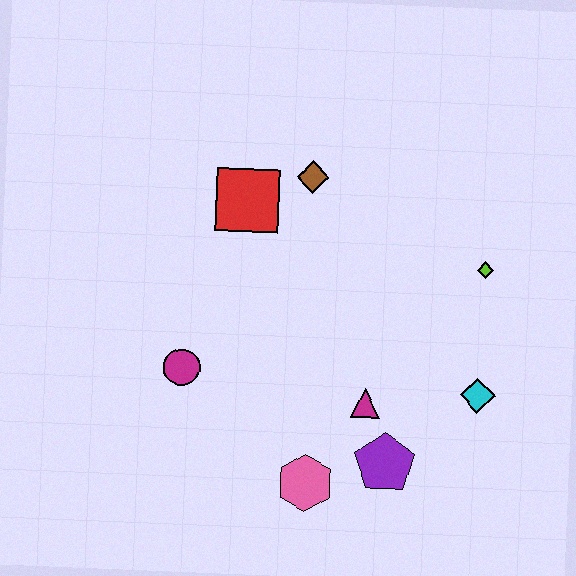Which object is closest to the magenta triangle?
The purple pentagon is closest to the magenta triangle.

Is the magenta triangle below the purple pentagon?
No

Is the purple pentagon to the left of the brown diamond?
No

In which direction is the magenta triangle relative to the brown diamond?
The magenta triangle is below the brown diamond.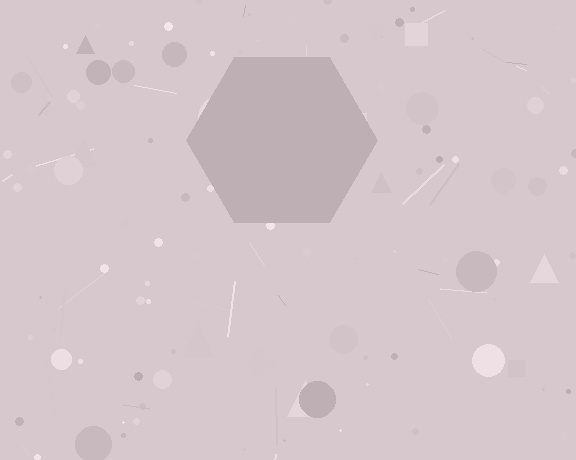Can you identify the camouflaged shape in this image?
The camouflaged shape is a hexagon.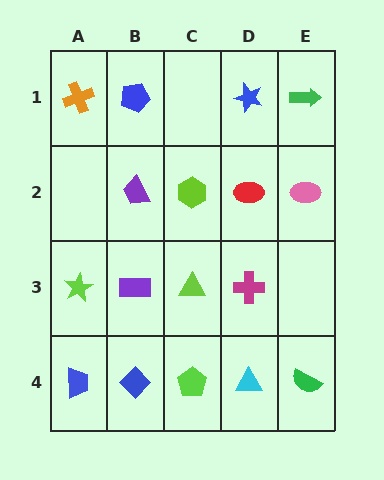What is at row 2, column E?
A pink ellipse.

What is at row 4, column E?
A green semicircle.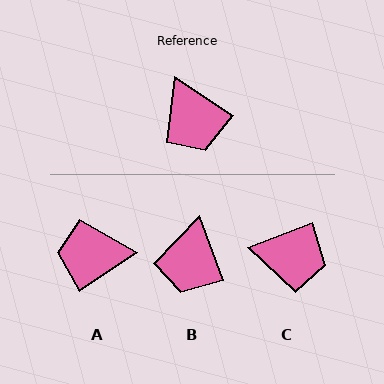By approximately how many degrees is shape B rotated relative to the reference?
Approximately 36 degrees clockwise.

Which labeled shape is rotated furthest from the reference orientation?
A, about 112 degrees away.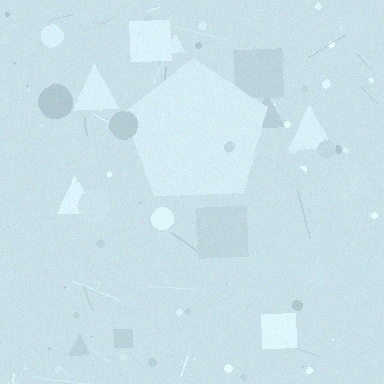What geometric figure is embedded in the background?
A pentagon is embedded in the background.